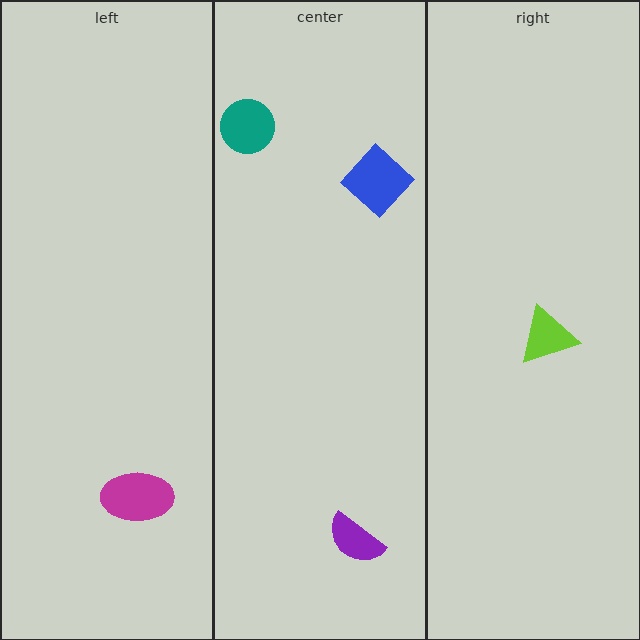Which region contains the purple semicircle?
The center region.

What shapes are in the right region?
The lime triangle.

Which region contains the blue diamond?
The center region.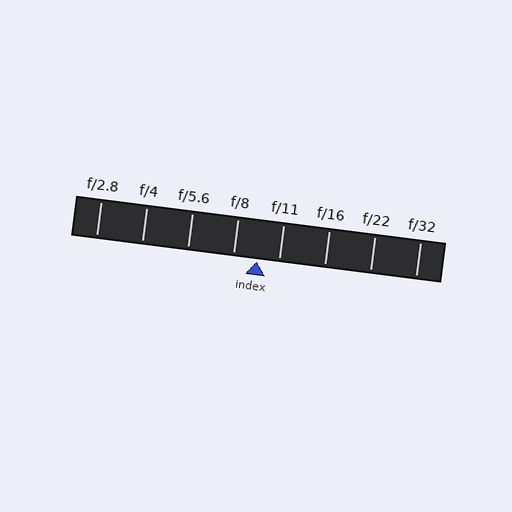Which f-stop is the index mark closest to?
The index mark is closest to f/11.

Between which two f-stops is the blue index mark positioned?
The index mark is between f/8 and f/11.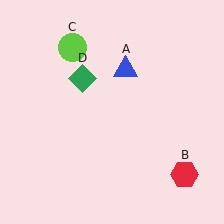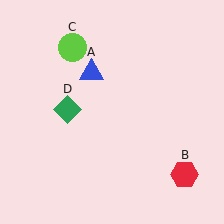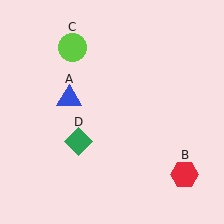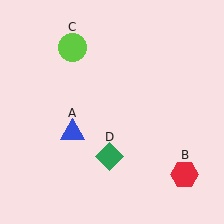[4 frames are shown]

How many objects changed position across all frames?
2 objects changed position: blue triangle (object A), green diamond (object D).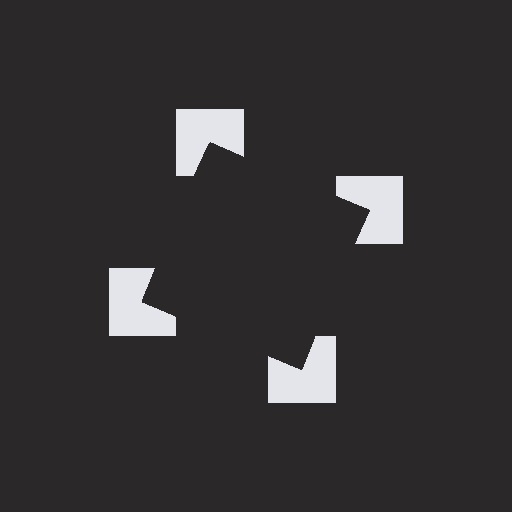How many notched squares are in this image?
There are 4 — one at each vertex of the illusory square.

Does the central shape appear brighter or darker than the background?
It typically appears slightly darker than the background, even though no actual brightness change is drawn.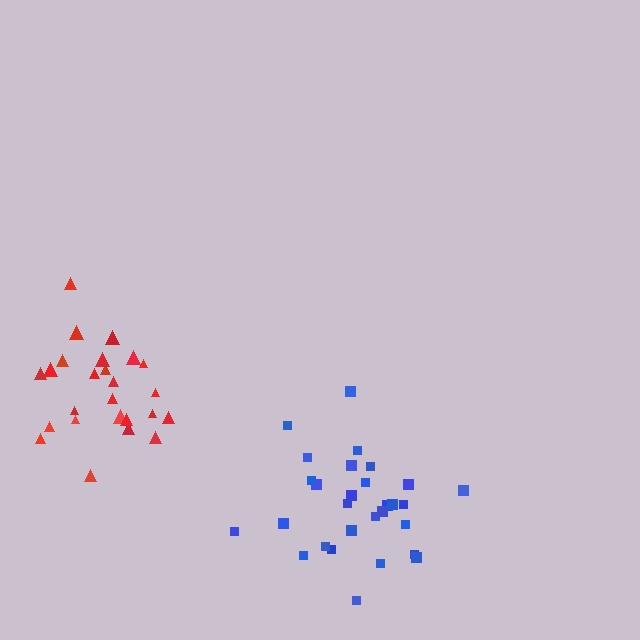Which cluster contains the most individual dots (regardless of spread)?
Blue (30).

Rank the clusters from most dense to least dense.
red, blue.